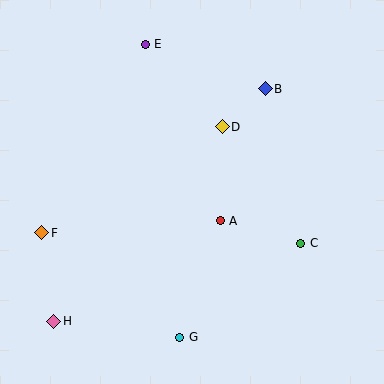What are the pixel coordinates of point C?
Point C is at (301, 243).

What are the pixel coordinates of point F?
Point F is at (41, 233).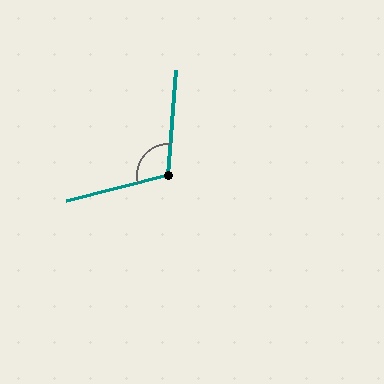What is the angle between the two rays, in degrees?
Approximately 109 degrees.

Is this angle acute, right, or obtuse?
It is obtuse.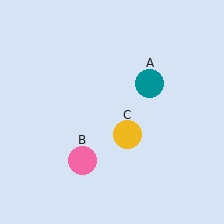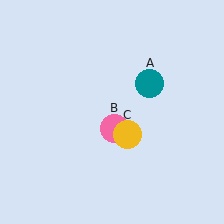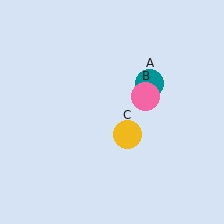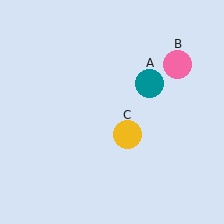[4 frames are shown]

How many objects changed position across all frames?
1 object changed position: pink circle (object B).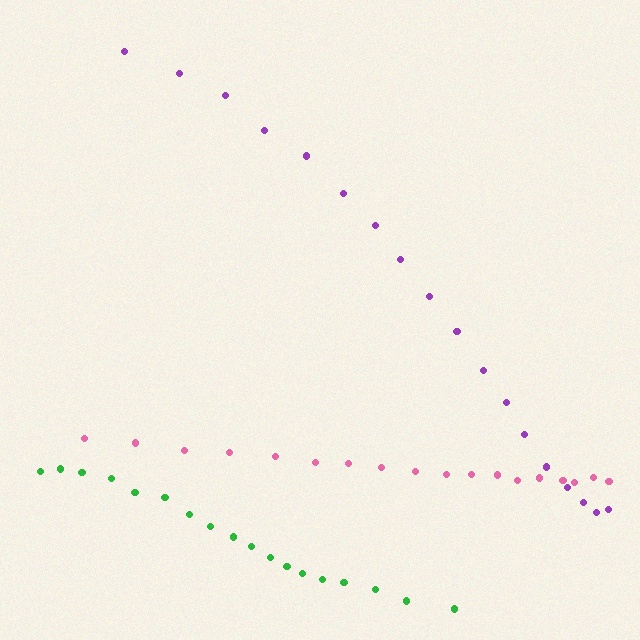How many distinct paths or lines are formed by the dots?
There are 3 distinct paths.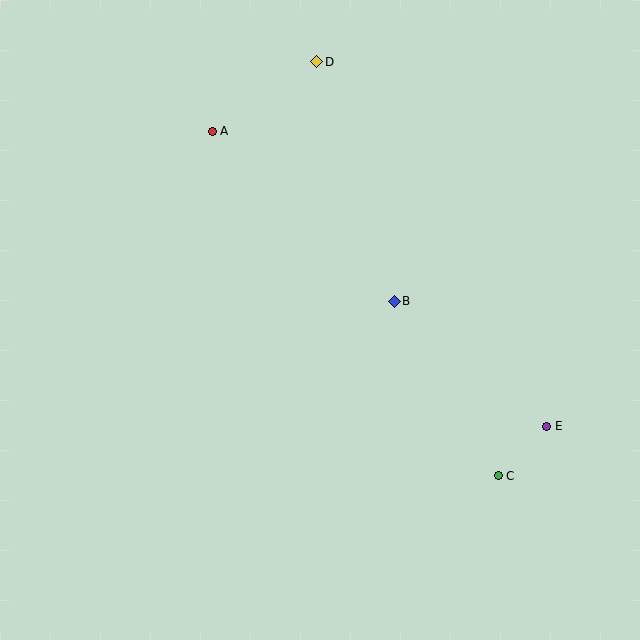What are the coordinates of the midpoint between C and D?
The midpoint between C and D is at (408, 269).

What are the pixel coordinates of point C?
Point C is at (498, 476).